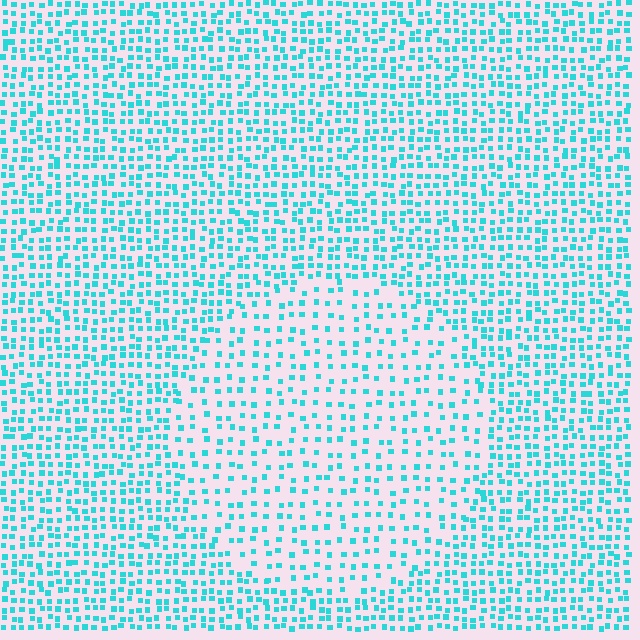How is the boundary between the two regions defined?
The boundary is defined by a change in element density (approximately 1.9x ratio). All elements are the same color, size, and shape.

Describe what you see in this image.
The image contains small cyan elements arranged at two different densities. A circle-shaped region is visible where the elements are less densely packed than the surrounding area.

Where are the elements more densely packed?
The elements are more densely packed outside the circle boundary.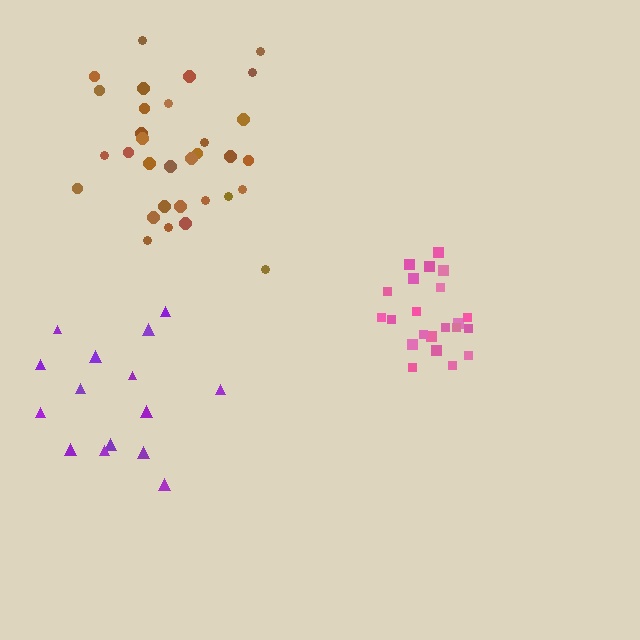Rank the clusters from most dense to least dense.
pink, brown, purple.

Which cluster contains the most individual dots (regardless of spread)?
Brown (32).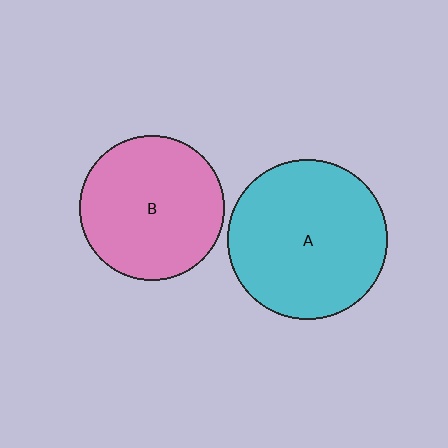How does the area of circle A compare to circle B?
Approximately 1.2 times.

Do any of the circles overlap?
No, none of the circles overlap.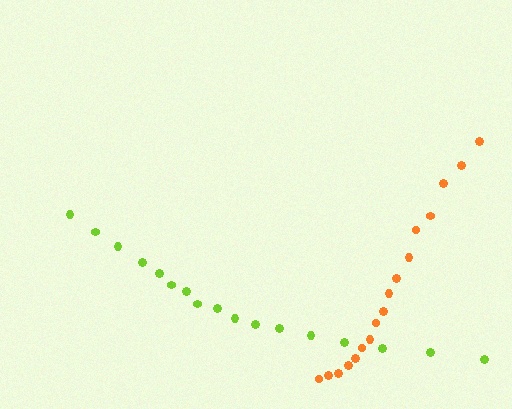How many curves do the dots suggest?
There are 2 distinct paths.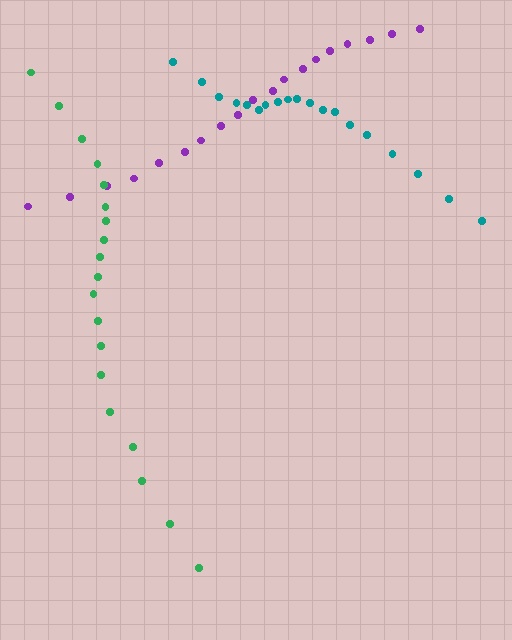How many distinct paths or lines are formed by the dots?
There are 3 distinct paths.